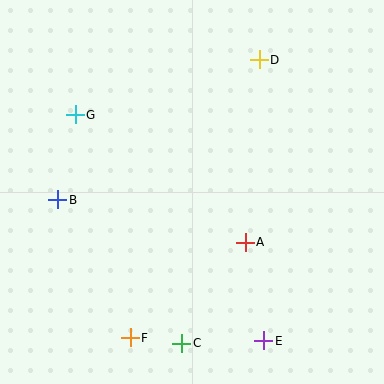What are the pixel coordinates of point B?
Point B is at (58, 200).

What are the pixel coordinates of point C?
Point C is at (182, 343).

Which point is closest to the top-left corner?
Point G is closest to the top-left corner.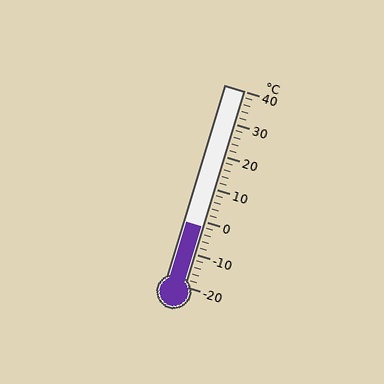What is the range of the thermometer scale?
The thermometer scale ranges from -20°C to 40°C.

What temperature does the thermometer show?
The thermometer shows approximately -2°C.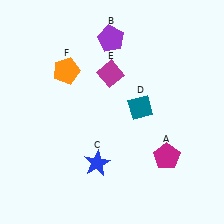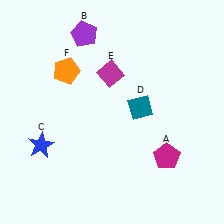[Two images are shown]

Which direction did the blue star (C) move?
The blue star (C) moved left.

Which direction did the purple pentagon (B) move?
The purple pentagon (B) moved left.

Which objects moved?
The objects that moved are: the purple pentagon (B), the blue star (C).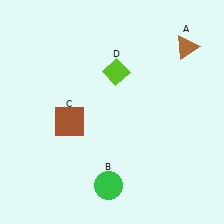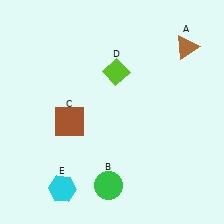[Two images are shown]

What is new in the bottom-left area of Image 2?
A cyan hexagon (E) was added in the bottom-left area of Image 2.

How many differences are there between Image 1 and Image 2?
There is 1 difference between the two images.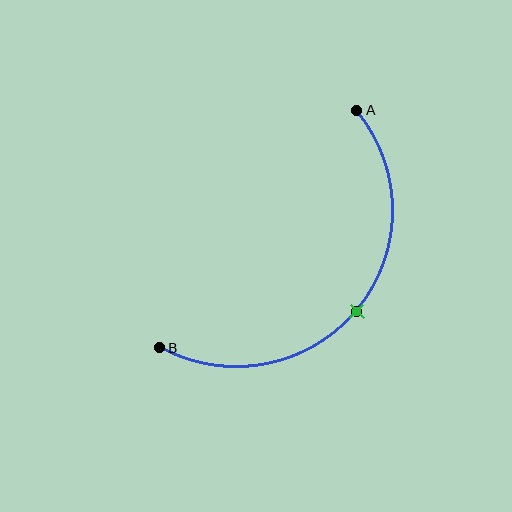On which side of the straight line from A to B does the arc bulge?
The arc bulges below and to the right of the straight line connecting A and B.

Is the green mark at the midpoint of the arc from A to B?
Yes. The green mark lies on the arc at equal arc-length from both A and B — it is the arc midpoint.